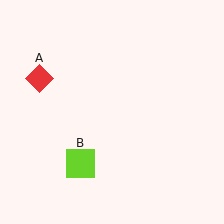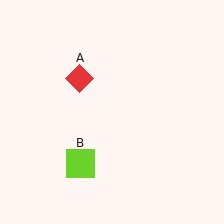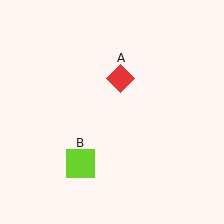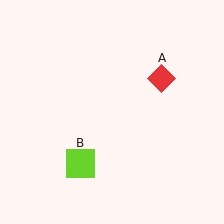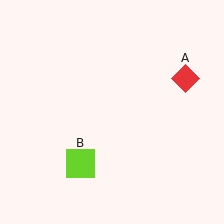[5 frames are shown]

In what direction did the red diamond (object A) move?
The red diamond (object A) moved right.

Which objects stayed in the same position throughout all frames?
Lime square (object B) remained stationary.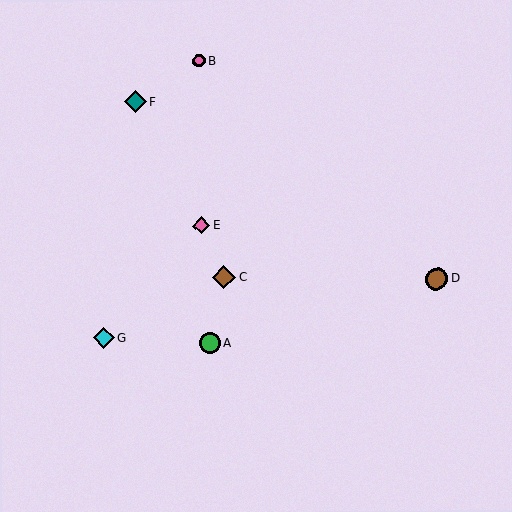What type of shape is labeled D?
Shape D is a brown circle.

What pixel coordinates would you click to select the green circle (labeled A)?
Click at (209, 343) to select the green circle A.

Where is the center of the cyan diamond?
The center of the cyan diamond is at (104, 338).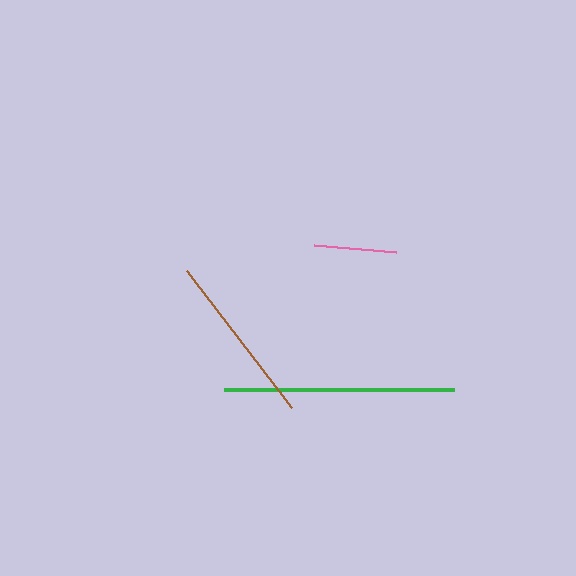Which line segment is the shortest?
The pink line is the shortest at approximately 83 pixels.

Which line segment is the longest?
The green line is the longest at approximately 230 pixels.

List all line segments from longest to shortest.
From longest to shortest: green, brown, pink.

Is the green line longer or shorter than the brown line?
The green line is longer than the brown line.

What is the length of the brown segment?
The brown segment is approximately 173 pixels long.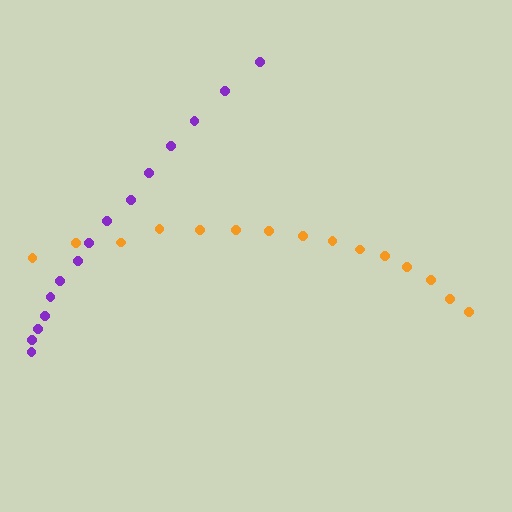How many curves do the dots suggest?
There are 2 distinct paths.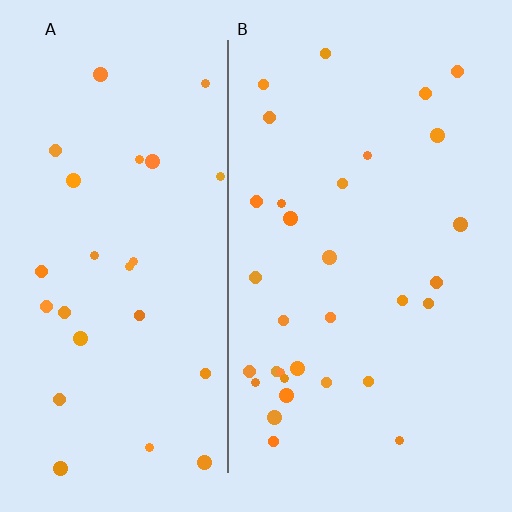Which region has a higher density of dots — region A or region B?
B (the right).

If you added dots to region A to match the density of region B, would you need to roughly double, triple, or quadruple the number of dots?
Approximately double.